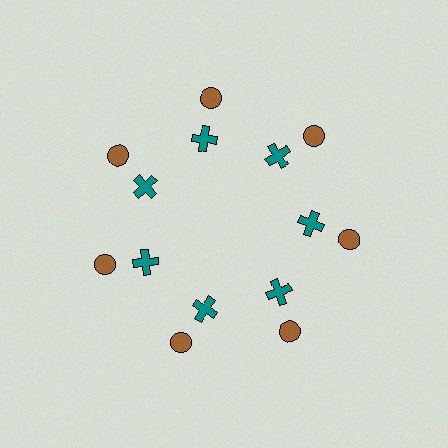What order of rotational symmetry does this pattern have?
This pattern has 7-fold rotational symmetry.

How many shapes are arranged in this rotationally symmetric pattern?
There are 14 shapes, arranged in 7 groups of 2.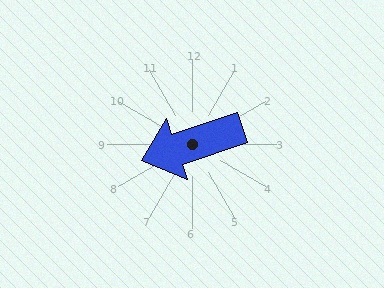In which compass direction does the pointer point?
West.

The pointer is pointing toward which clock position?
Roughly 8 o'clock.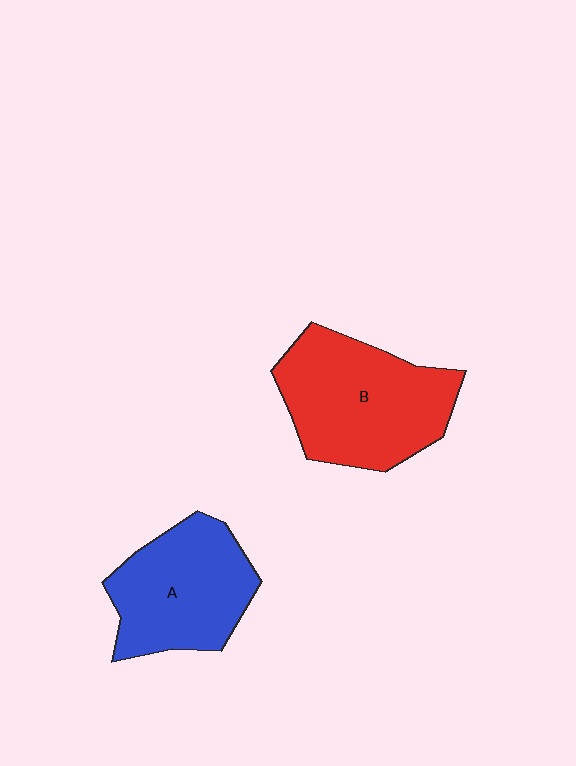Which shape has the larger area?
Shape B (red).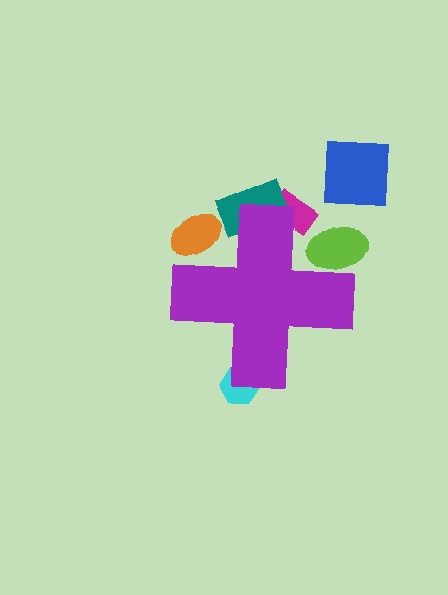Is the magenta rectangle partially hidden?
Yes, the magenta rectangle is partially hidden behind the purple cross.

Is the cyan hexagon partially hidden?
Yes, the cyan hexagon is partially hidden behind the purple cross.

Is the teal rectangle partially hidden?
Yes, the teal rectangle is partially hidden behind the purple cross.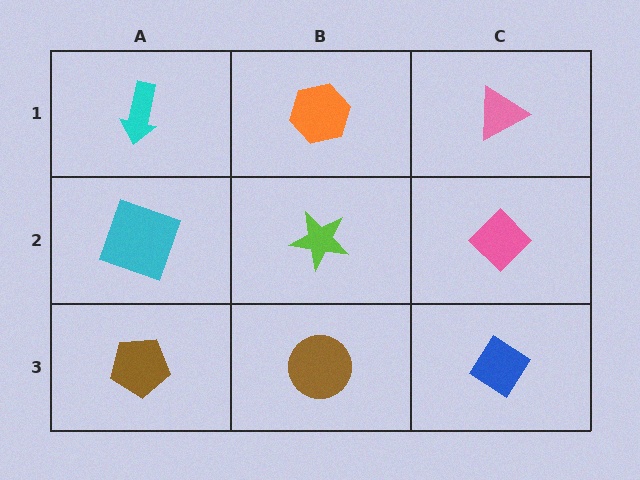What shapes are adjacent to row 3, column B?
A lime star (row 2, column B), a brown pentagon (row 3, column A), a blue diamond (row 3, column C).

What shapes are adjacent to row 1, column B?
A lime star (row 2, column B), a cyan arrow (row 1, column A), a pink triangle (row 1, column C).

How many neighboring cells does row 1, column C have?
2.